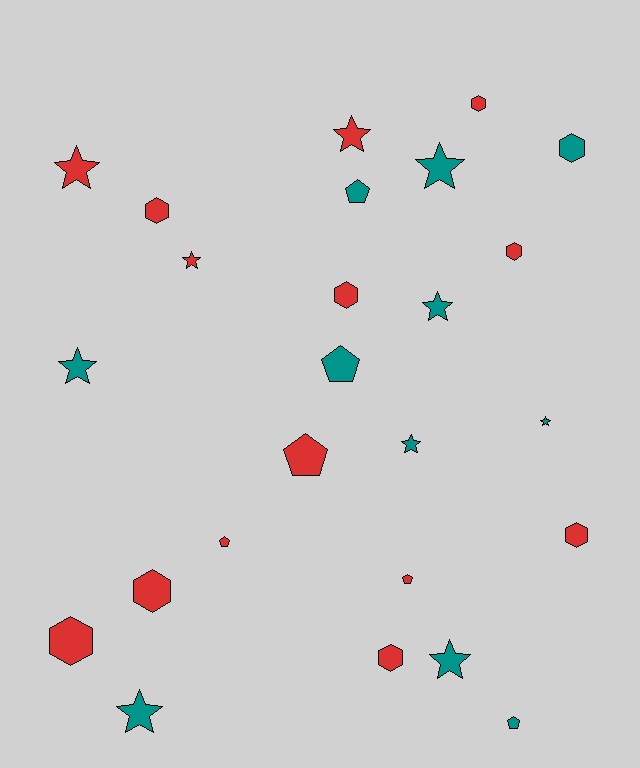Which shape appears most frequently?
Star, with 10 objects.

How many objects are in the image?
There are 25 objects.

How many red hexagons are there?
There are 8 red hexagons.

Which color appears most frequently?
Red, with 14 objects.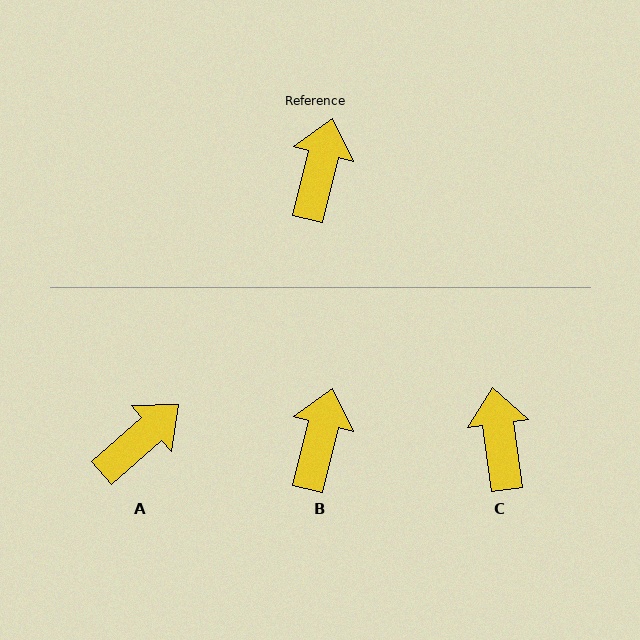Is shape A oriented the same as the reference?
No, it is off by about 35 degrees.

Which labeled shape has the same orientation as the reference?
B.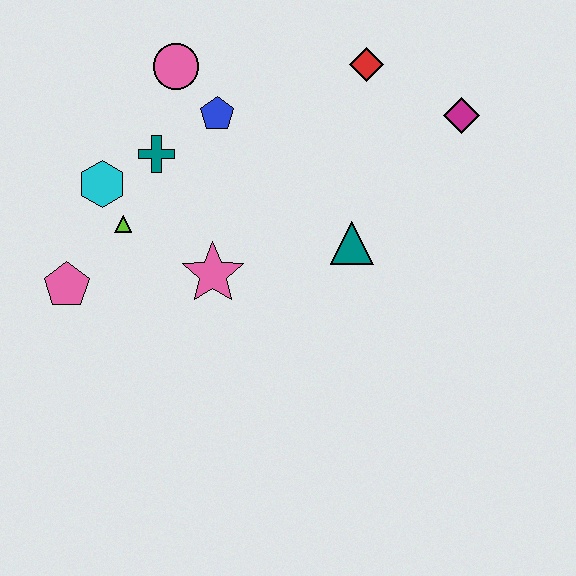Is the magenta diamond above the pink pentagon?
Yes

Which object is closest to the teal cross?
The cyan hexagon is closest to the teal cross.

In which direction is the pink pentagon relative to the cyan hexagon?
The pink pentagon is below the cyan hexagon.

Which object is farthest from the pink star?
The magenta diamond is farthest from the pink star.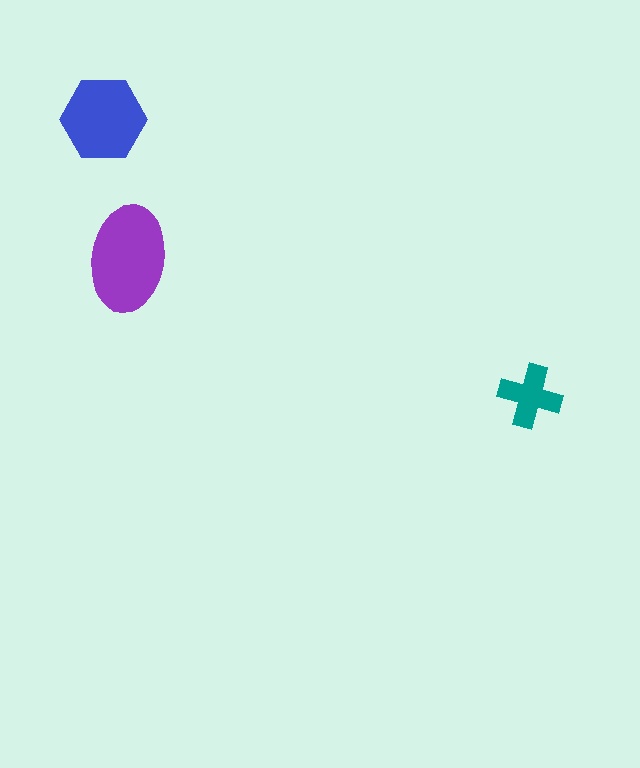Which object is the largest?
The purple ellipse.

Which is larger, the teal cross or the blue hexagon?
The blue hexagon.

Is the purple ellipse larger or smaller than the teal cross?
Larger.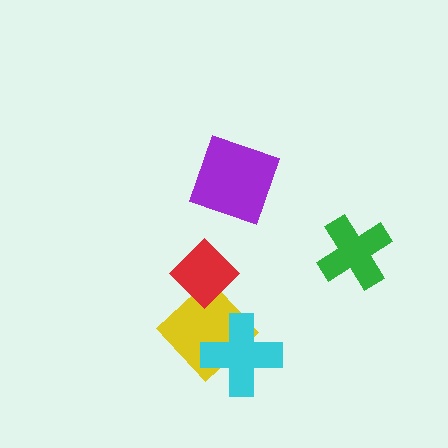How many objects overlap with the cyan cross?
1 object overlaps with the cyan cross.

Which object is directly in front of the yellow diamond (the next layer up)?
The cyan cross is directly in front of the yellow diamond.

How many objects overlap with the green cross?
0 objects overlap with the green cross.